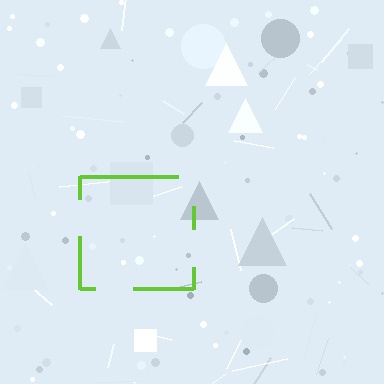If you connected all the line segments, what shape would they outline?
They would outline a square.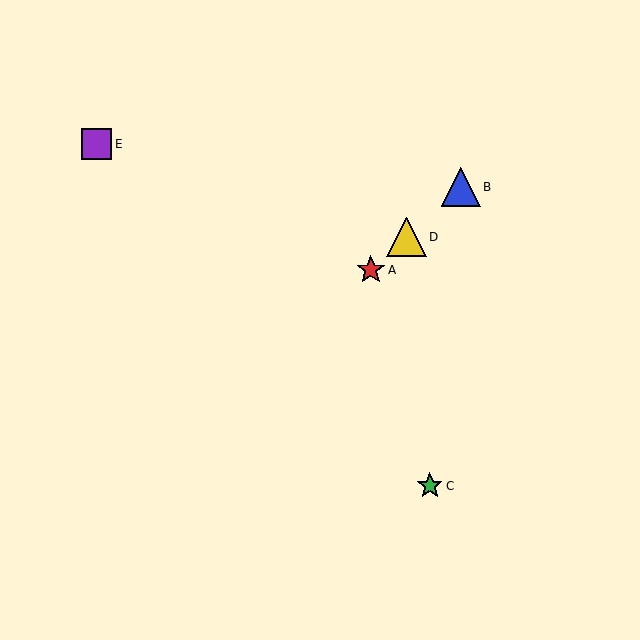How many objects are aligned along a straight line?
3 objects (A, B, D) are aligned along a straight line.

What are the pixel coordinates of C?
Object C is at (430, 486).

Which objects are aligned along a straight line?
Objects A, B, D are aligned along a straight line.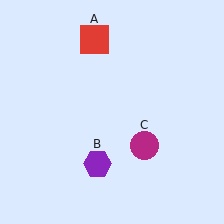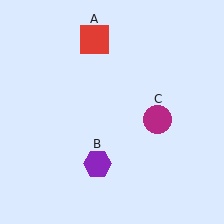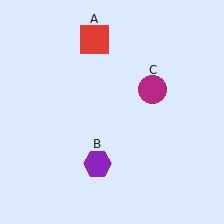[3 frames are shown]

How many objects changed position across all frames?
1 object changed position: magenta circle (object C).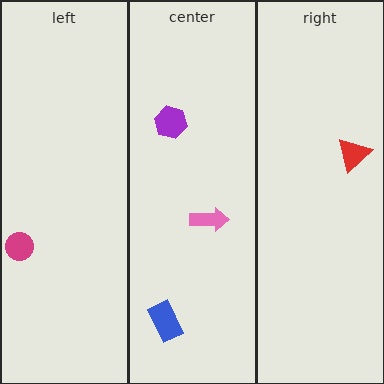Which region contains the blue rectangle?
The center region.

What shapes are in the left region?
The magenta circle.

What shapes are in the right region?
The red triangle.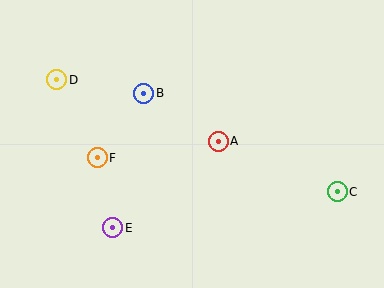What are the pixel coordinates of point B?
Point B is at (144, 93).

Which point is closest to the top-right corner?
Point C is closest to the top-right corner.